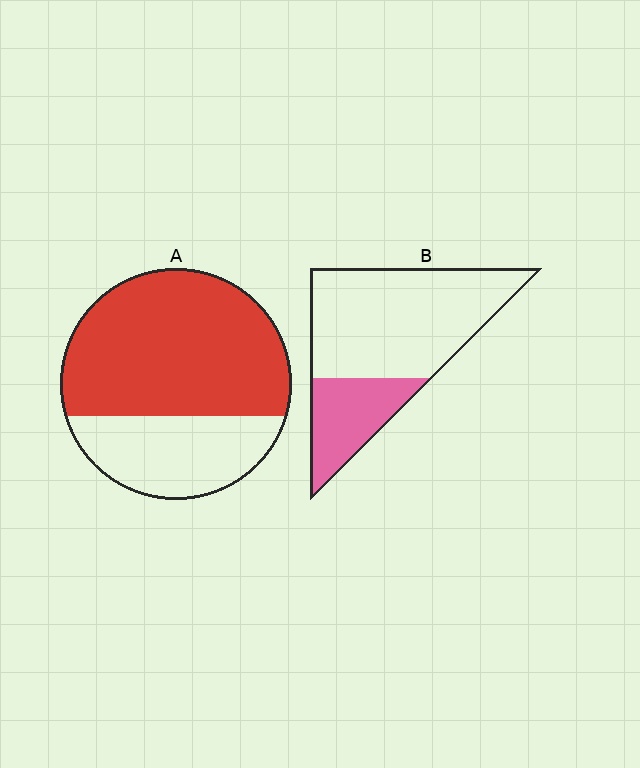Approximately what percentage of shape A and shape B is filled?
A is approximately 65% and B is approximately 30%.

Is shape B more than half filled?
No.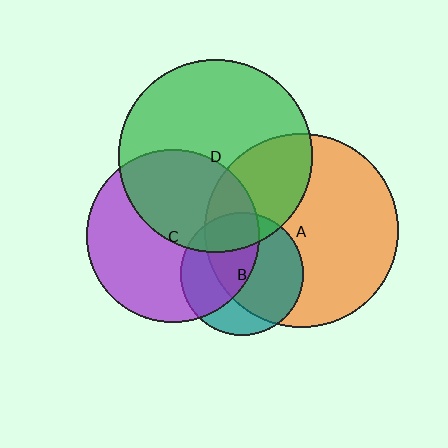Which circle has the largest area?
Circle A (orange).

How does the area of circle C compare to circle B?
Approximately 2.0 times.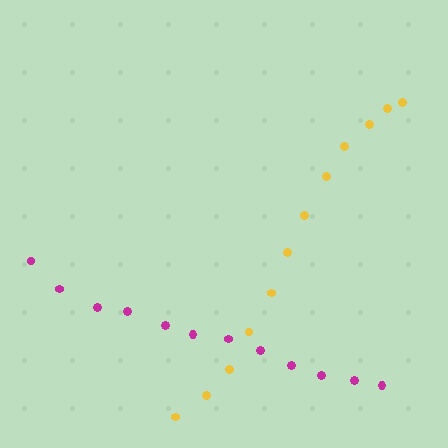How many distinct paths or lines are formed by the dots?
There are 2 distinct paths.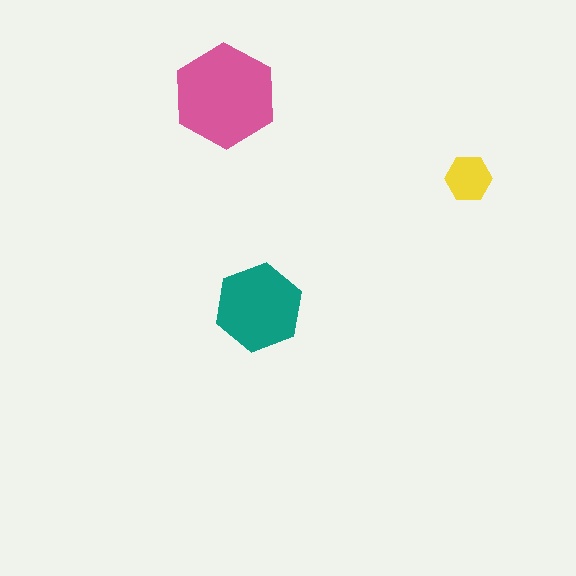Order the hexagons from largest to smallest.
the pink one, the teal one, the yellow one.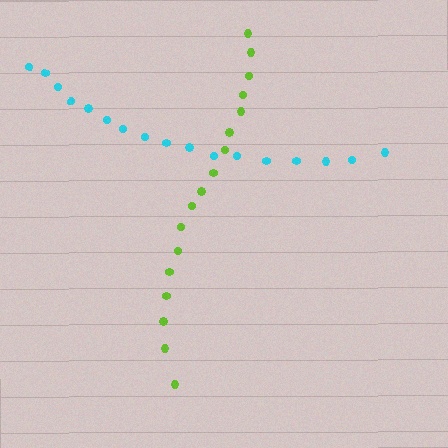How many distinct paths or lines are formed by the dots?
There are 2 distinct paths.